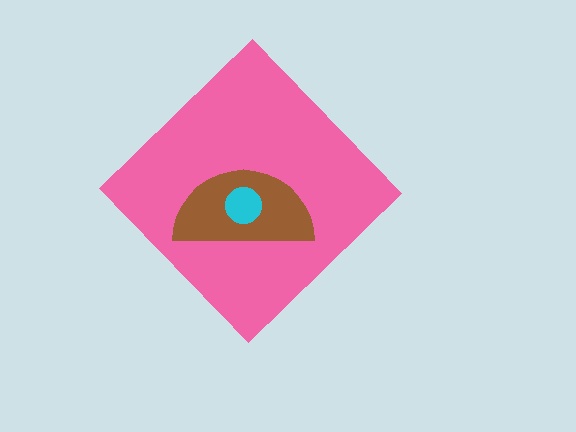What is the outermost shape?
The pink diamond.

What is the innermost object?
The cyan circle.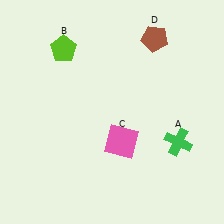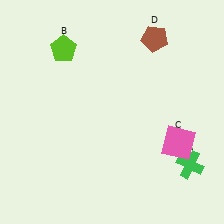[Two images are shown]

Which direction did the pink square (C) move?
The pink square (C) moved right.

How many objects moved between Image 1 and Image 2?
2 objects moved between the two images.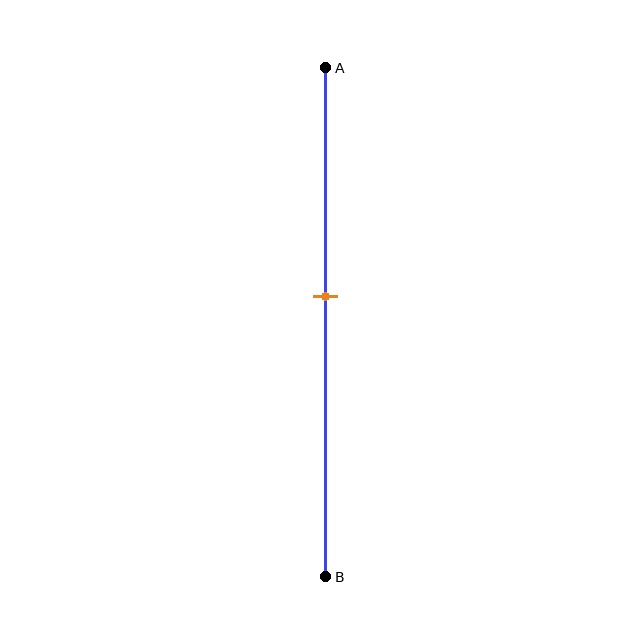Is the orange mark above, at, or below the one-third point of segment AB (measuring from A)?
The orange mark is below the one-third point of segment AB.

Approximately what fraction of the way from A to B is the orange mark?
The orange mark is approximately 45% of the way from A to B.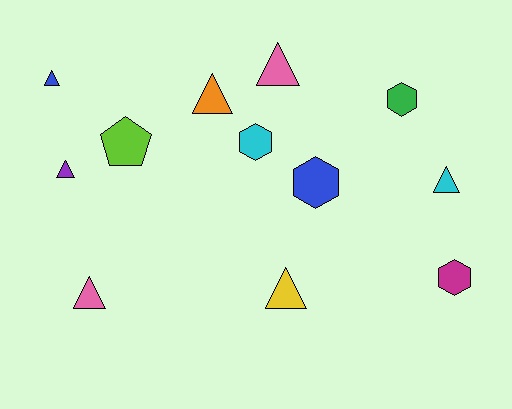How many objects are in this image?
There are 12 objects.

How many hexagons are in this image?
There are 4 hexagons.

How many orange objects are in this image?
There is 1 orange object.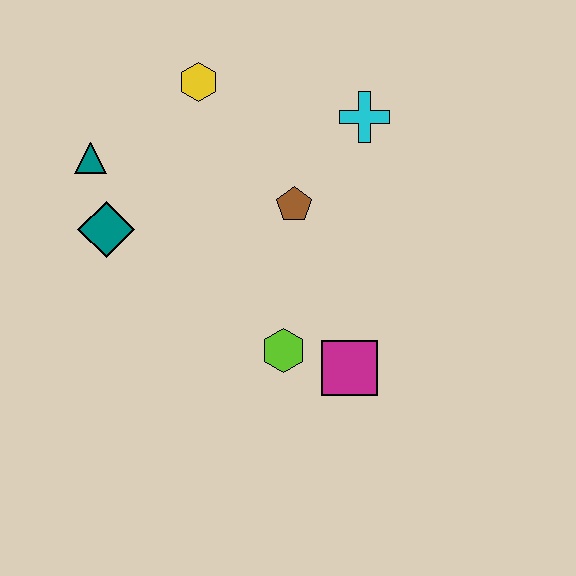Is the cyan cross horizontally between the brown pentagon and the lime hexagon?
No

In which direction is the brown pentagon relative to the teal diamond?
The brown pentagon is to the right of the teal diamond.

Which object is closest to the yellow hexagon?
The teal triangle is closest to the yellow hexagon.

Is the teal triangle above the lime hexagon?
Yes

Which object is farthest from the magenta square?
The teal triangle is farthest from the magenta square.